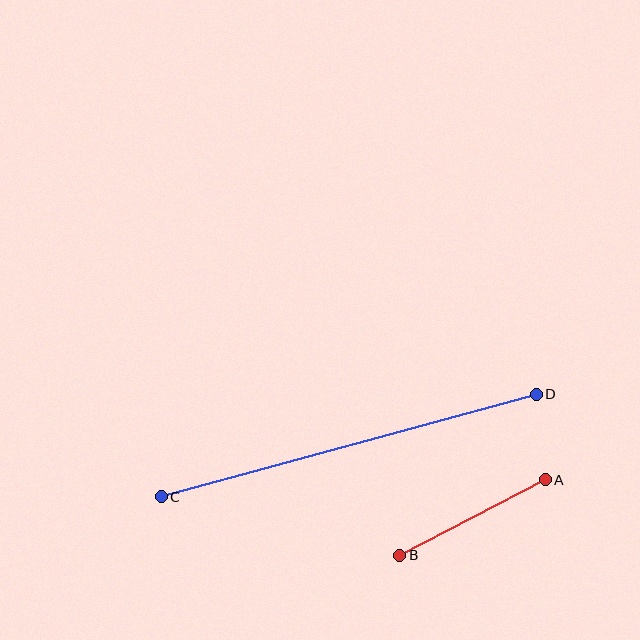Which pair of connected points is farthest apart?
Points C and D are farthest apart.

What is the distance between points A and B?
The distance is approximately 164 pixels.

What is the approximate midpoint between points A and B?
The midpoint is at approximately (473, 517) pixels.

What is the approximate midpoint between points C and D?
The midpoint is at approximately (349, 445) pixels.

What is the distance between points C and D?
The distance is approximately 389 pixels.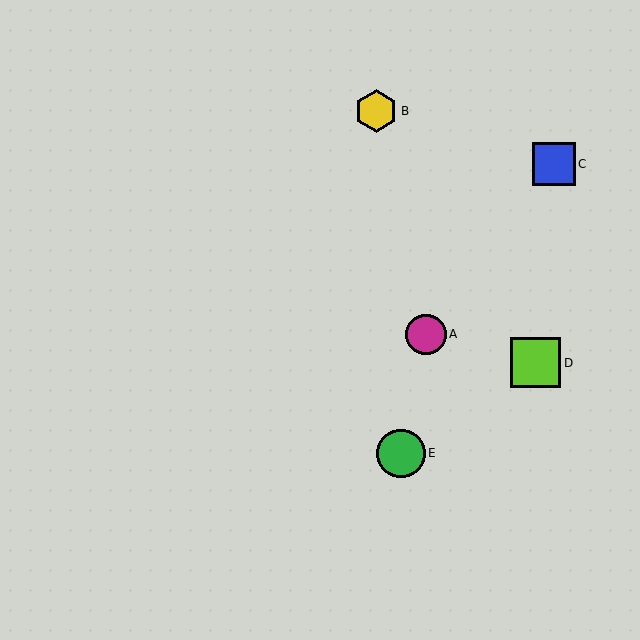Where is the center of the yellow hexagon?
The center of the yellow hexagon is at (376, 111).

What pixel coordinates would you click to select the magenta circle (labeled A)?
Click at (426, 334) to select the magenta circle A.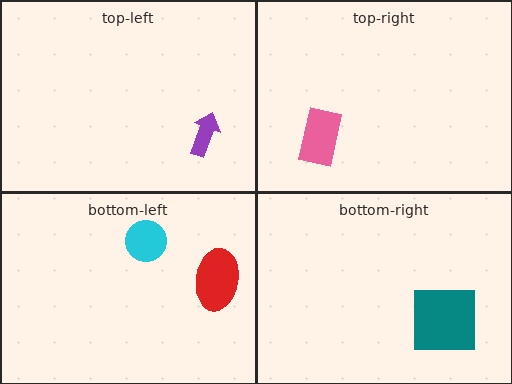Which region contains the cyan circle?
The bottom-left region.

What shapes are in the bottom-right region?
The teal square.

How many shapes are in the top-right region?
1.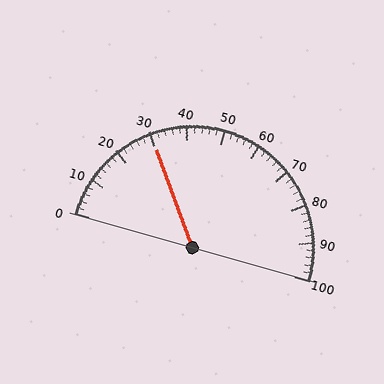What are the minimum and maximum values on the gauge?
The gauge ranges from 0 to 100.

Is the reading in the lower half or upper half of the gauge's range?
The reading is in the lower half of the range (0 to 100).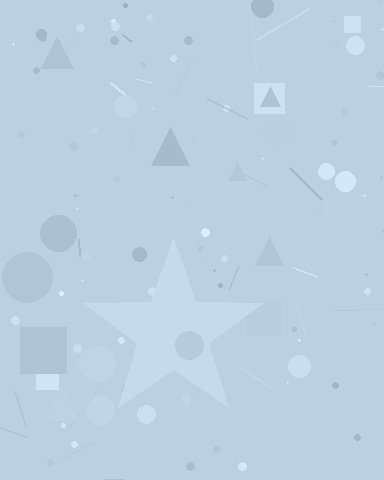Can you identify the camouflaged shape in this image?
The camouflaged shape is a star.